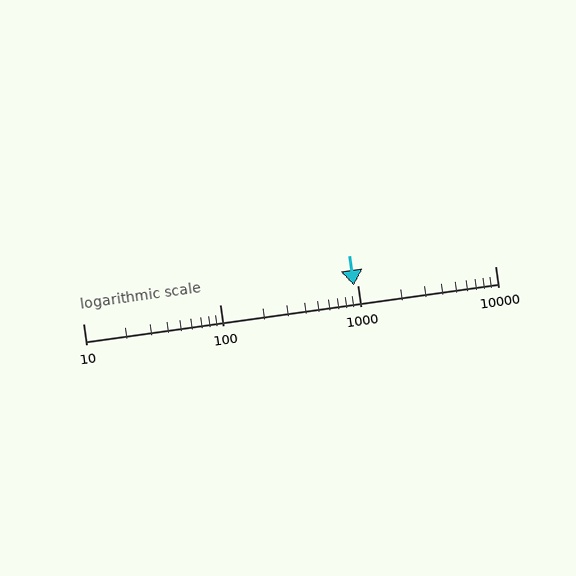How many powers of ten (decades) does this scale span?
The scale spans 3 decades, from 10 to 10000.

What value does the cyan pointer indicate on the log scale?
The pointer indicates approximately 940.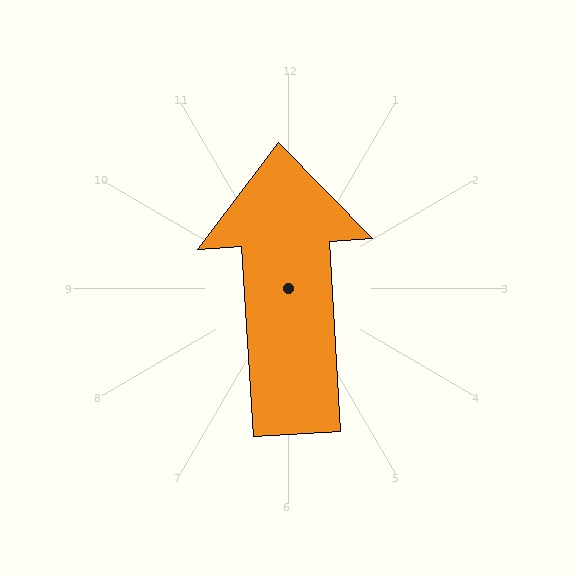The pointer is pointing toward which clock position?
Roughly 12 o'clock.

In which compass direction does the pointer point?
North.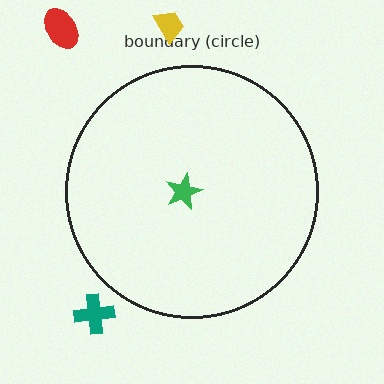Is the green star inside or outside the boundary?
Inside.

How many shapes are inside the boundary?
1 inside, 3 outside.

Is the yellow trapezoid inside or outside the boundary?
Outside.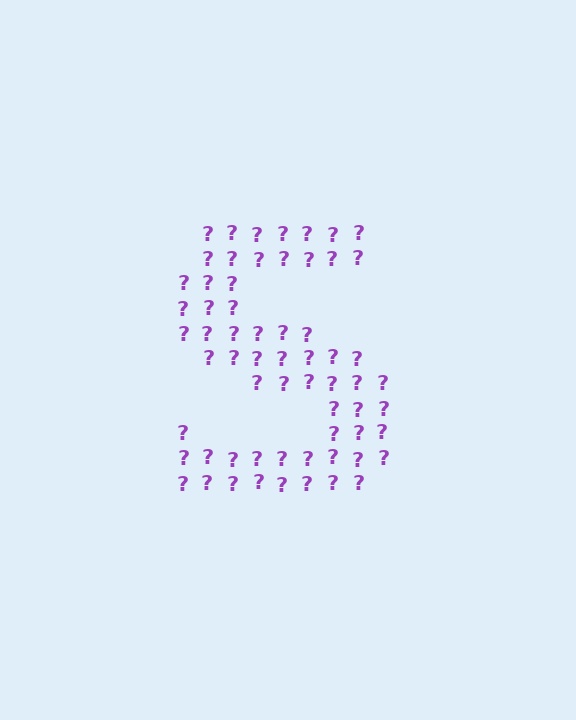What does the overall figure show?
The overall figure shows the letter S.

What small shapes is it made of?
It is made of small question marks.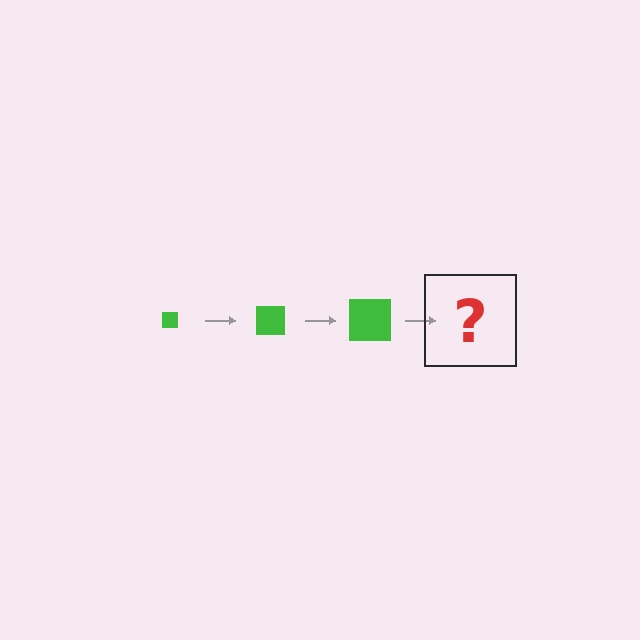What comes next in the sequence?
The next element should be a green square, larger than the previous one.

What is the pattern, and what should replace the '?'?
The pattern is that the square gets progressively larger each step. The '?' should be a green square, larger than the previous one.